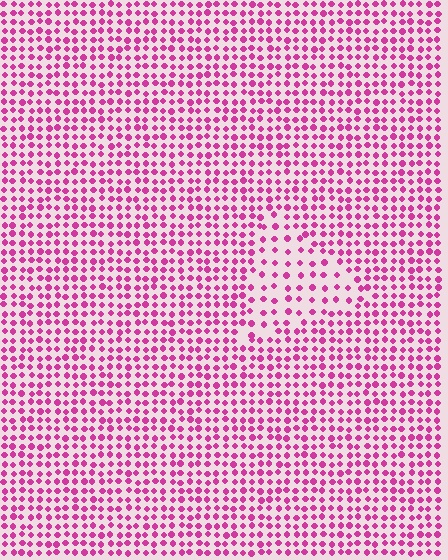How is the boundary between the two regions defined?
The boundary is defined by a change in element density (approximately 1.9x ratio). All elements are the same color, size, and shape.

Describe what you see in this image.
The image contains small magenta elements arranged at two different densities. A triangle-shaped region is visible where the elements are less densely packed than the surrounding area.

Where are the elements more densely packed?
The elements are more densely packed outside the triangle boundary.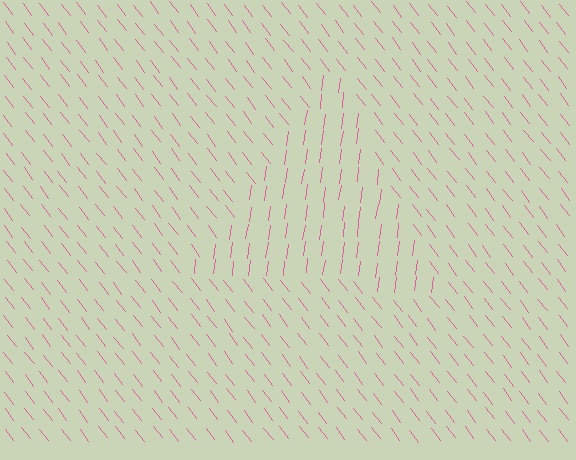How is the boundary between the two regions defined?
The boundary is defined purely by a change in line orientation (approximately 45 degrees difference). All lines are the same color and thickness.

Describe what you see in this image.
The image is filled with small pink line segments. A triangle region in the image has lines oriented differently from the surrounding lines, creating a visible texture boundary.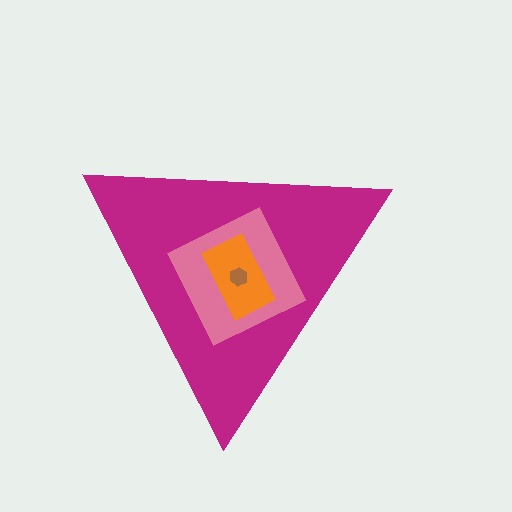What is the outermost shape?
The magenta triangle.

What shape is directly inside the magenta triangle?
The pink square.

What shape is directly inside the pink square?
The orange rectangle.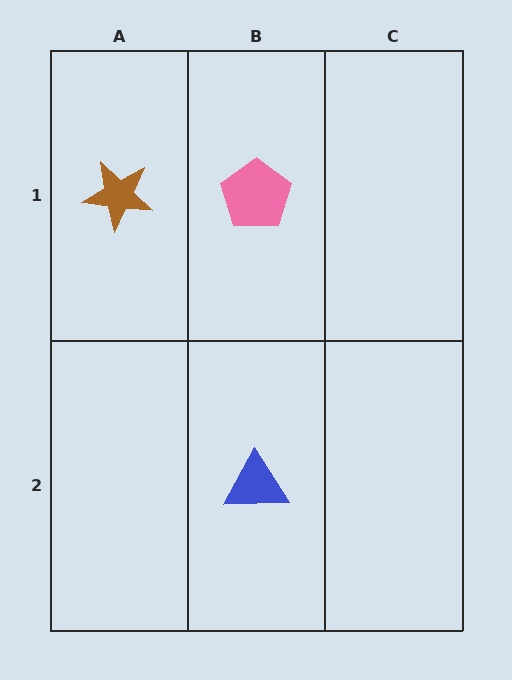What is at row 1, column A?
A brown star.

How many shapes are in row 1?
2 shapes.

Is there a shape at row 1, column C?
No, that cell is empty.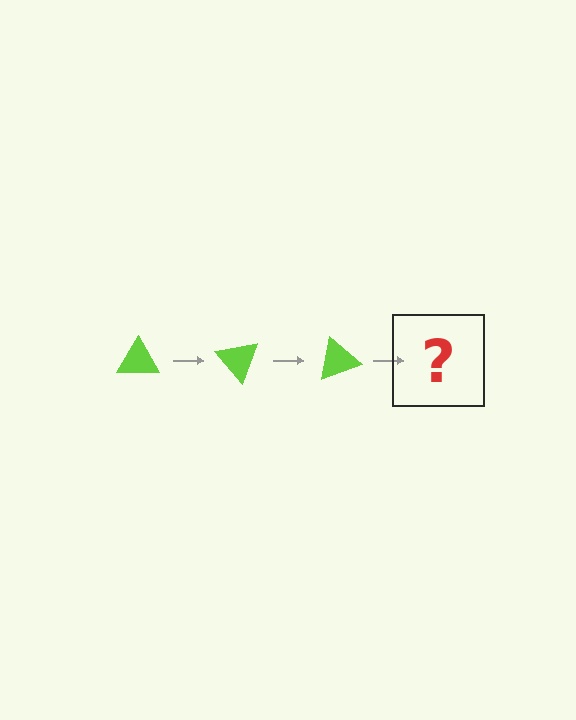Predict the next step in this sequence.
The next step is a lime triangle rotated 150 degrees.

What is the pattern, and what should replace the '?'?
The pattern is that the triangle rotates 50 degrees each step. The '?' should be a lime triangle rotated 150 degrees.